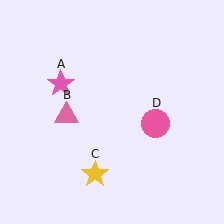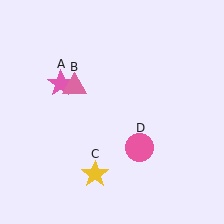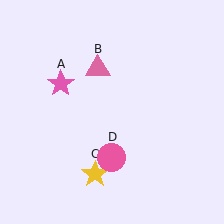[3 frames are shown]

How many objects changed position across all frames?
2 objects changed position: pink triangle (object B), pink circle (object D).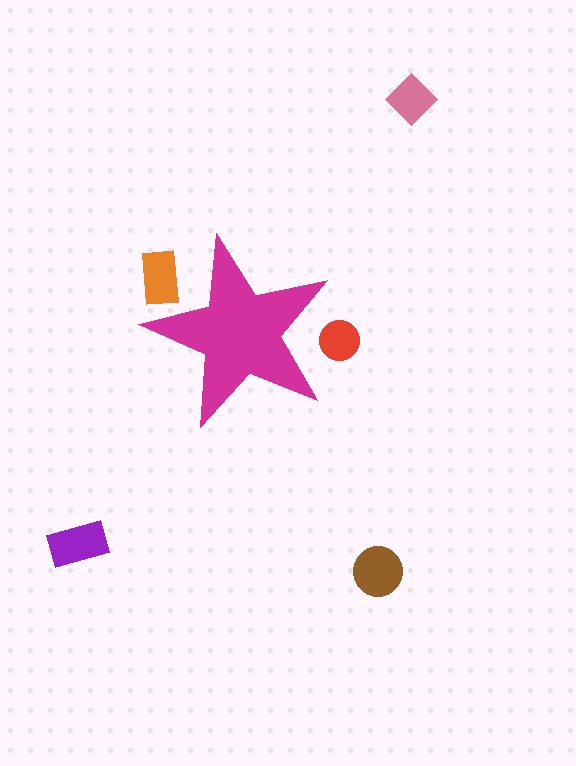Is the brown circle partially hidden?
No, the brown circle is fully visible.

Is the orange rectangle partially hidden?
Yes, the orange rectangle is partially hidden behind the magenta star.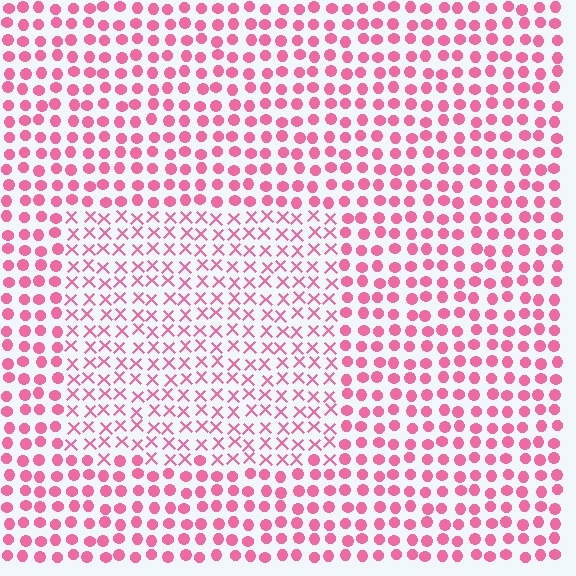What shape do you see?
I see a rectangle.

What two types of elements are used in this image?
The image uses X marks inside the rectangle region and circles outside it.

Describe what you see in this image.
The image is filled with small pink elements arranged in a uniform grid. A rectangle-shaped region contains X marks, while the surrounding area contains circles. The boundary is defined purely by the change in element shape.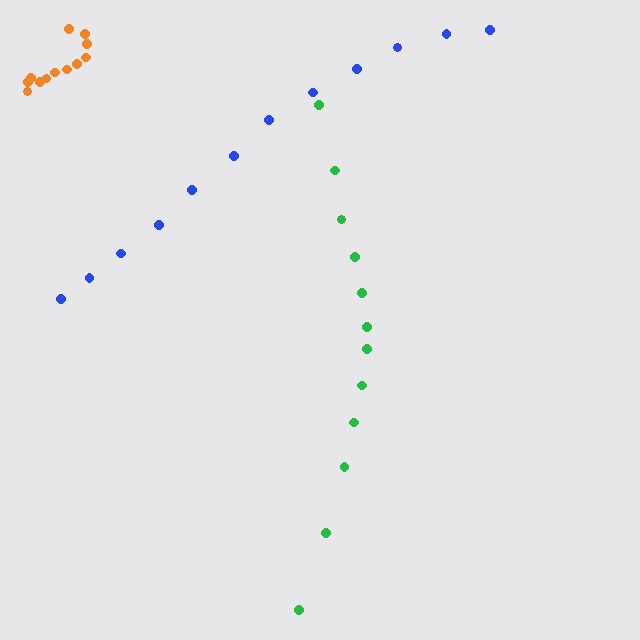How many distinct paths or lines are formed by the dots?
There are 3 distinct paths.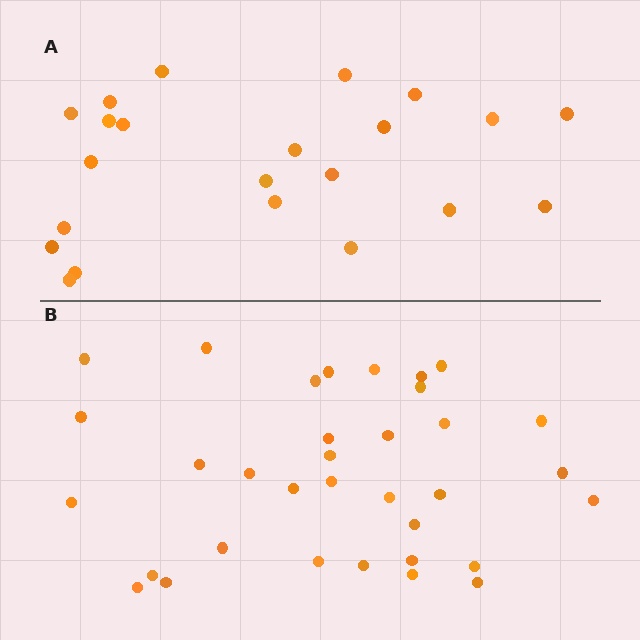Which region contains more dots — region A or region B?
Region B (the bottom region) has more dots.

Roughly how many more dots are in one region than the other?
Region B has roughly 12 or so more dots than region A.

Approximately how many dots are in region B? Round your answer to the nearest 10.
About 30 dots. (The exact count is 34, which rounds to 30.)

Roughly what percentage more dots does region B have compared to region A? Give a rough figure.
About 55% more.